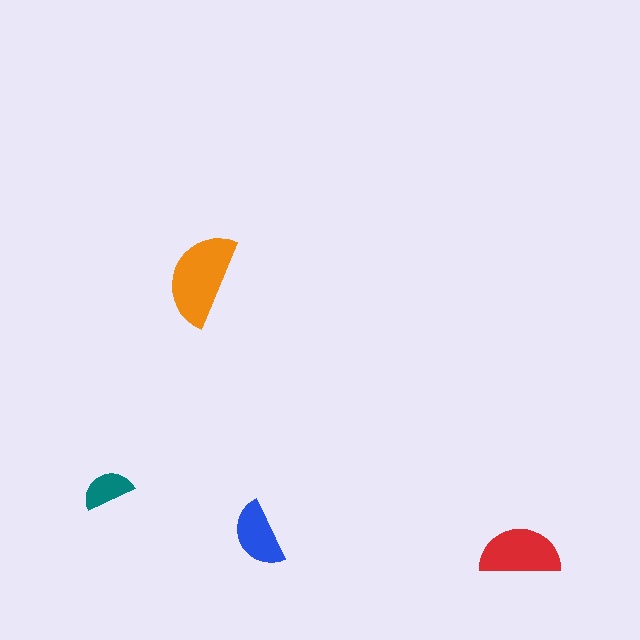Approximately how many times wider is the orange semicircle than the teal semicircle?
About 2 times wider.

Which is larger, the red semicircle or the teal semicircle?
The red one.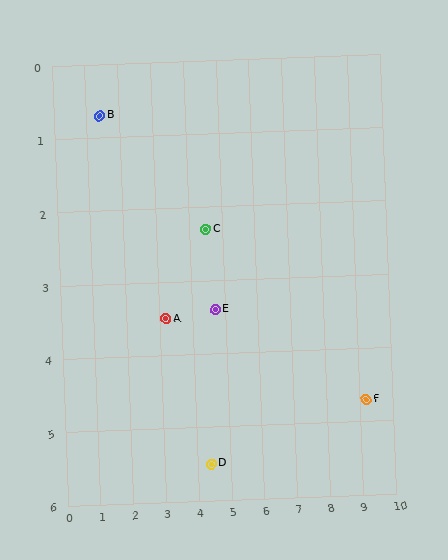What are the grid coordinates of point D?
Point D is at approximately (4.4, 5.5).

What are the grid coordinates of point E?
Point E is at approximately (4.7, 3.4).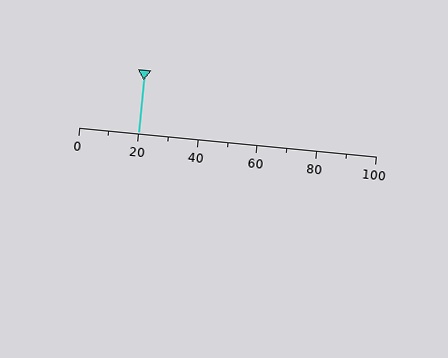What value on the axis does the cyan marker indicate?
The marker indicates approximately 20.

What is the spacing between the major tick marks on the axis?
The major ticks are spaced 20 apart.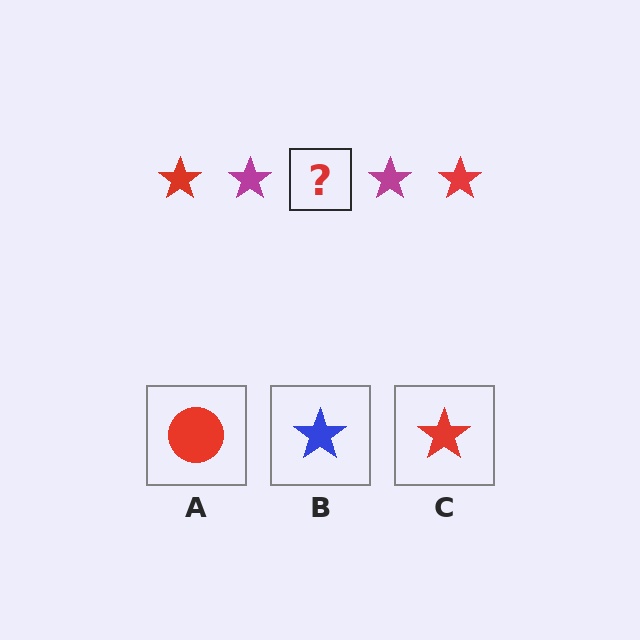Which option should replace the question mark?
Option C.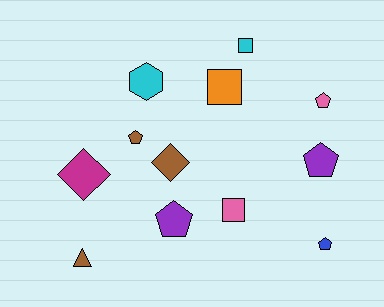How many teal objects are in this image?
There are no teal objects.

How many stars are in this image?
There are no stars.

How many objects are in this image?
There are 12 objects.